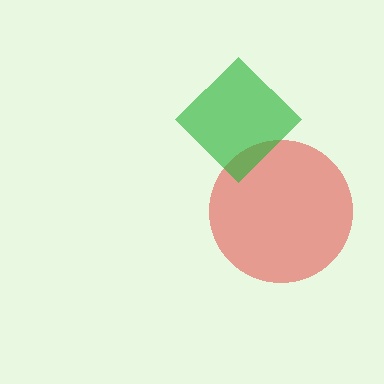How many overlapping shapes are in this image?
There are 2 overlapping shapes in the image.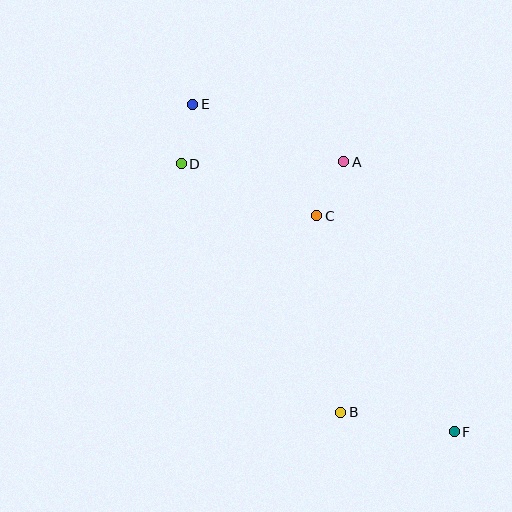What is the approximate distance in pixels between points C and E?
The distance between C and E is approximately 167 pixels.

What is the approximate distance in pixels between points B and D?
The distance between B and D is approximately 295 pixels.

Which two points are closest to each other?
Points A and C are closest to each other.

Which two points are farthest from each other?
Points E and F are farthest from each other.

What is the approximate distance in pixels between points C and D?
The distance between C and D is approximately 145 pixels.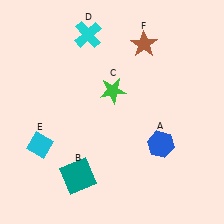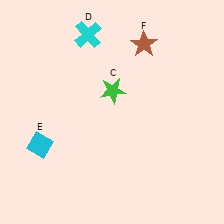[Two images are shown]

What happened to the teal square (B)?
The teal square (B) was removed in Image 2. It was in the bottom-left area of Image 1.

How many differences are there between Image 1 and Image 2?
There are 2 differences between the two images.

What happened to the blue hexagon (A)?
The blue hexagon (A) was removed in Image 2. It was in the bottom-right area of Image 1.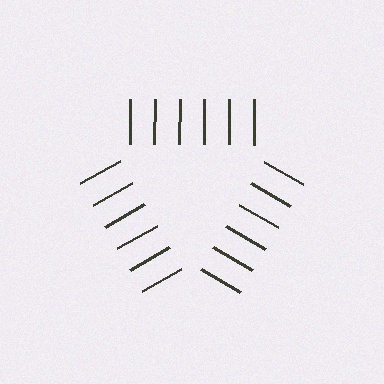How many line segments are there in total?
18 — 6 along each of the 3 edges.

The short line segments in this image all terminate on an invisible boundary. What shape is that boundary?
An illusory triangle — the line segments terminate on its edges but no continuous stroke is drawn.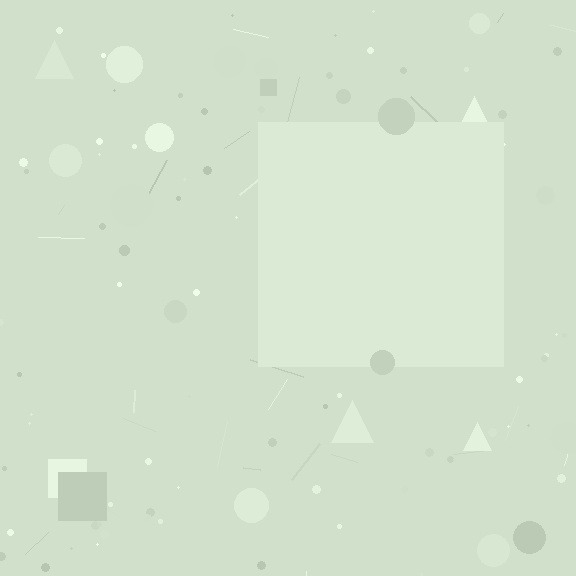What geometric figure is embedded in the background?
A square is embedded in the background.